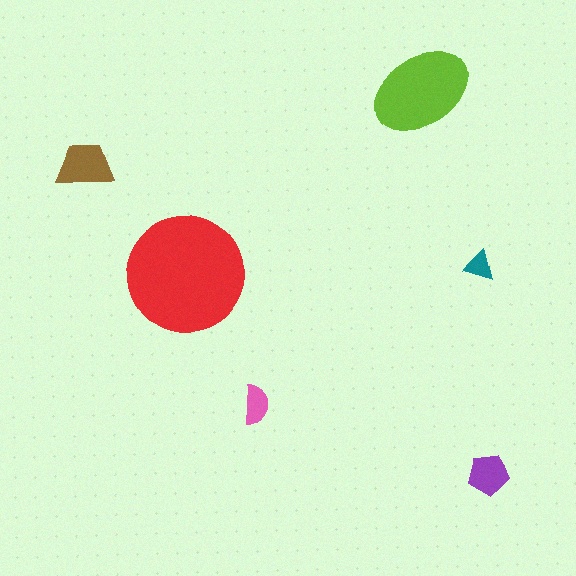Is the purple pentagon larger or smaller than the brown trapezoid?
Smaller.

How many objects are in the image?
There are 6 objects in the image.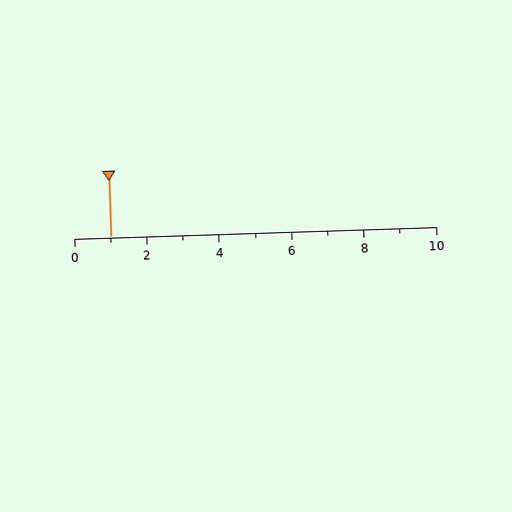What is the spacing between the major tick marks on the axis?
The major ticks are spaced 2 apart.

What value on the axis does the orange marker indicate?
The marker indicates approximately 1.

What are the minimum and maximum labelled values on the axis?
The axis runs from 0 to 10.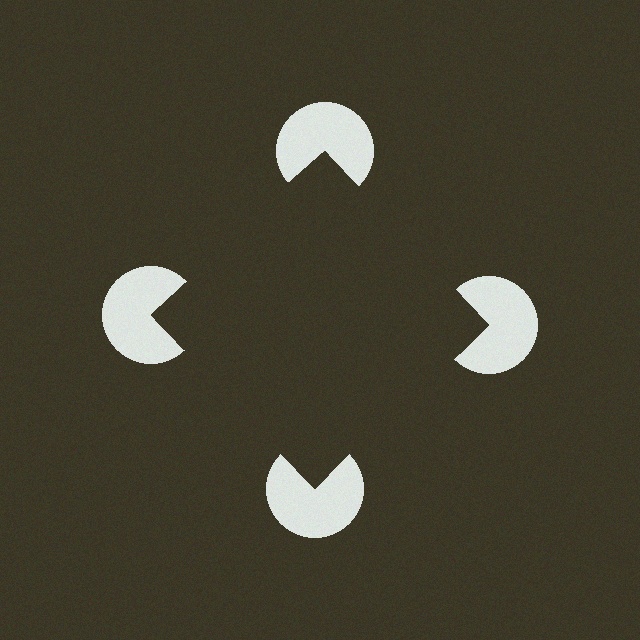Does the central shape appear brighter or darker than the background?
It typically appears slightly darker than the background, even though no actual brightness change is drawn.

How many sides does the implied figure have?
4 sides.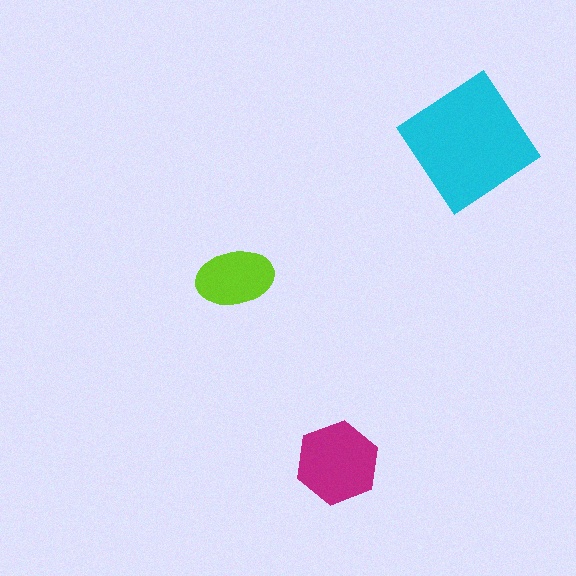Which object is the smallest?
The lime ellipse.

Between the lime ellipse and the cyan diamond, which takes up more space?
The cyan diamond.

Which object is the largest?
The cyan diamond.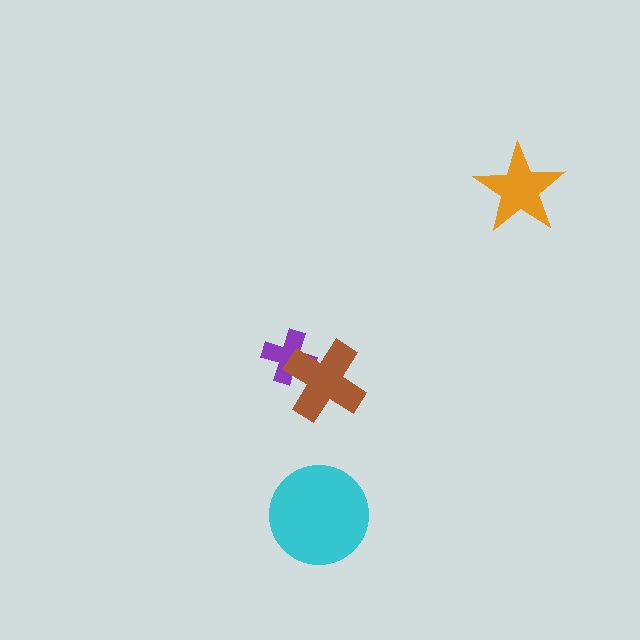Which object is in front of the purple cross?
The brown cross is in front of the purple cross.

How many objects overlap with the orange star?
0 objects overlap with the orange star.